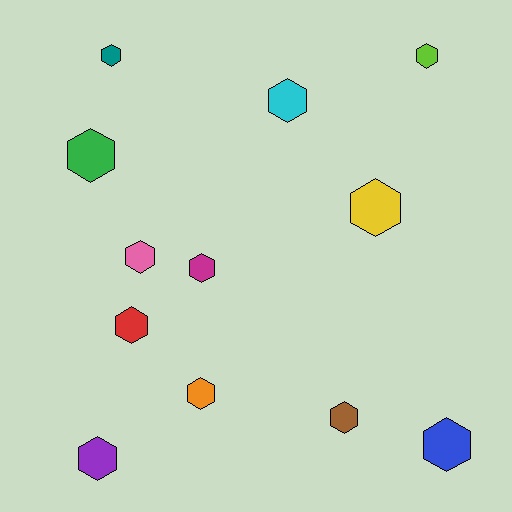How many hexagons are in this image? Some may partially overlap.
There are 12 hexagons.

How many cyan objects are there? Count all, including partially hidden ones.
There is 1 cyan object.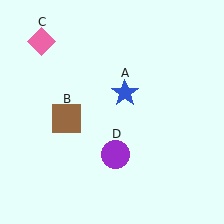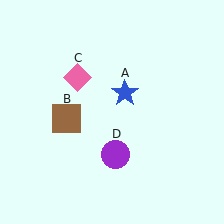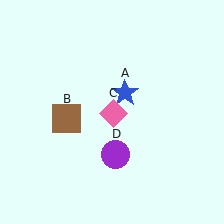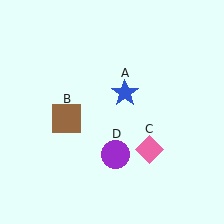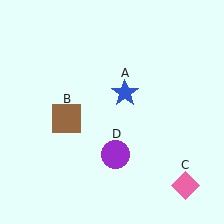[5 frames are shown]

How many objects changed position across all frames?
1 object changed position: pink diamond (object C).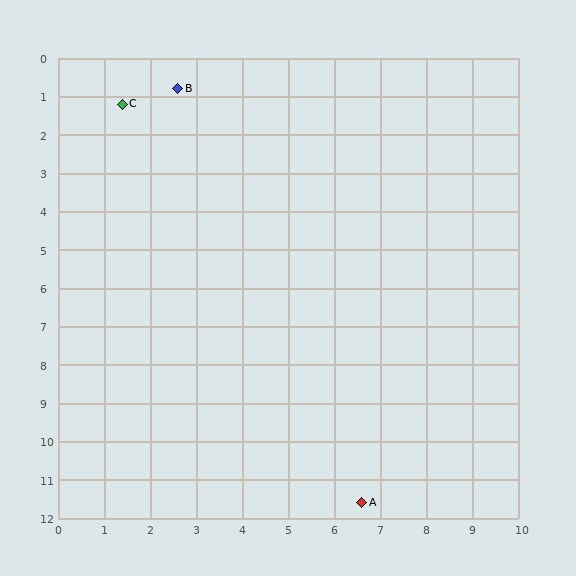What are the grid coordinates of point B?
Point B is at approximately (2.6, 0.8).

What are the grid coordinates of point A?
Point A is at approximately (6.6, 11.6).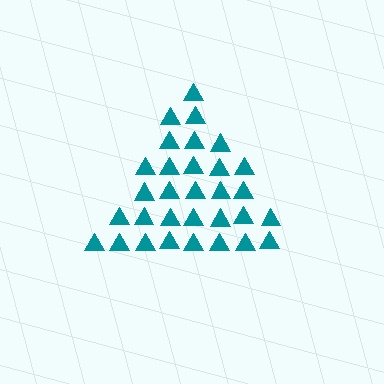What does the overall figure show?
The overall figure shows a triangle.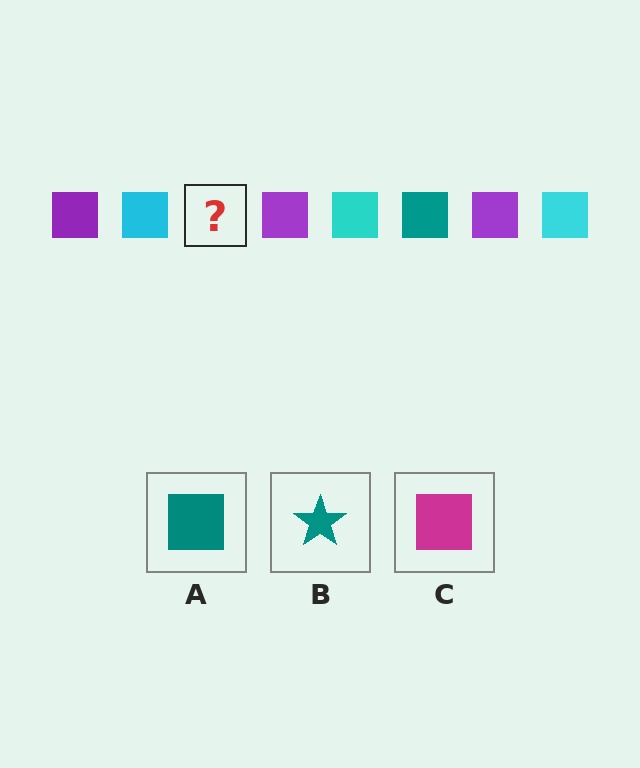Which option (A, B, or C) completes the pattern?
A.